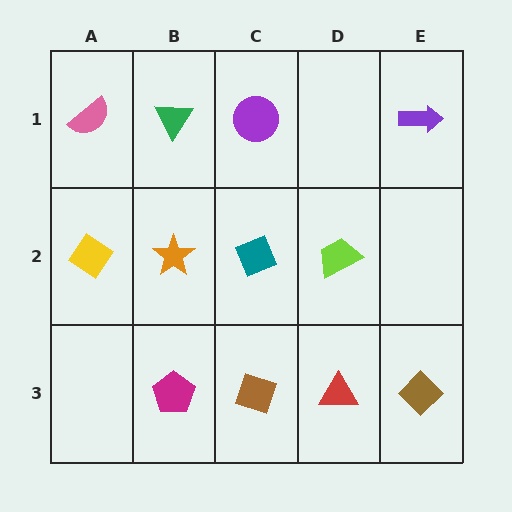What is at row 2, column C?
A teal diamond.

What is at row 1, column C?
A purple circle.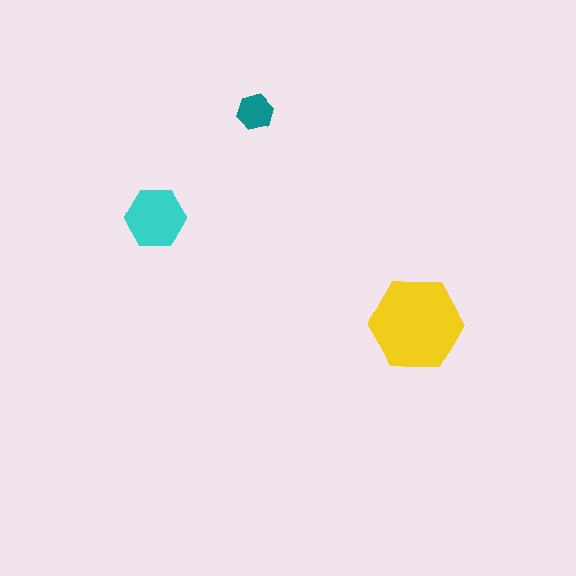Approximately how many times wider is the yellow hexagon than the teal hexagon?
About 2.5 times wider.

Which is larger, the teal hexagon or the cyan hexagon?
The cyan one.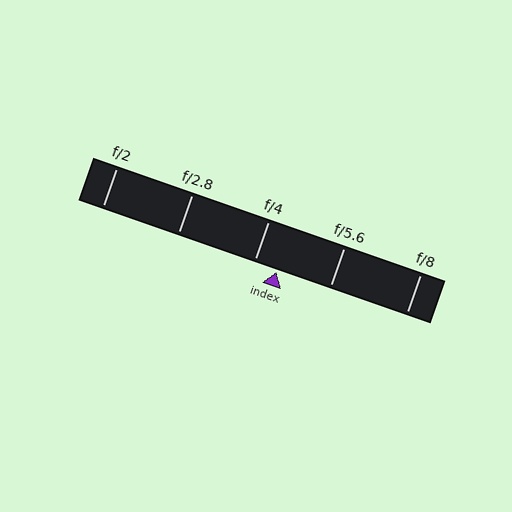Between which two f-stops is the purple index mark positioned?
The index mark is between f/4 and f/5.6.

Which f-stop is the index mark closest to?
The index mark is closest to f/4.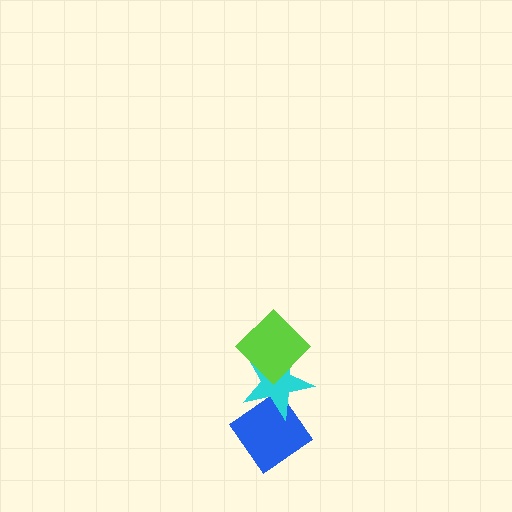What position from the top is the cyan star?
The cyan star is 2nd from the top.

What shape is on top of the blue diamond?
The cyan star is on top of the blue diamond.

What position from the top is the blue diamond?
The blue diamond is 3rd from the top.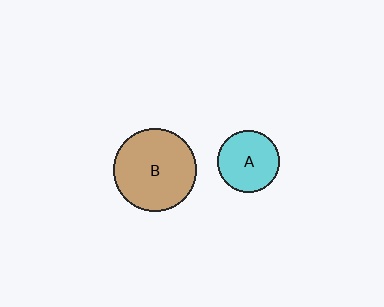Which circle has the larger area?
Circle B (brown).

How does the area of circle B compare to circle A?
Approximately 1.8 times.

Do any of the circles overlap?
No, none of the circles overlap.